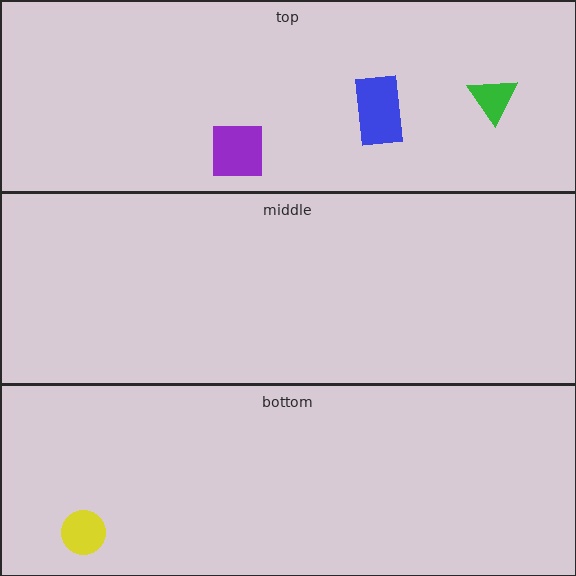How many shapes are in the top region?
3.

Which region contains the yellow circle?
The bottom region.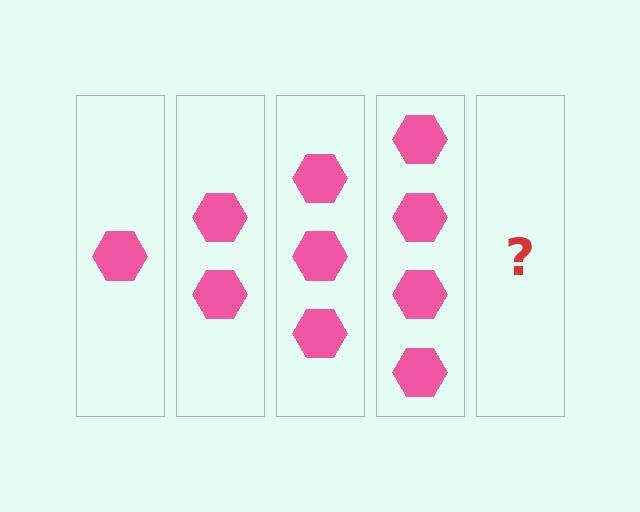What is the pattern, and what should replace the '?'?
The pattern is that each step adds one more hexagon. The '?' should be 5 hexagons.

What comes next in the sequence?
The next element should be 5 hexagons.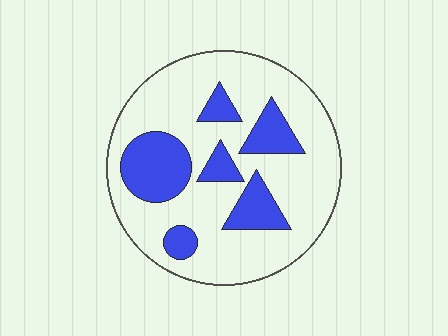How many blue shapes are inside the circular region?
6.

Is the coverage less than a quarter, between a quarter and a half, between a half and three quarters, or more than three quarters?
Between a quarter and a half.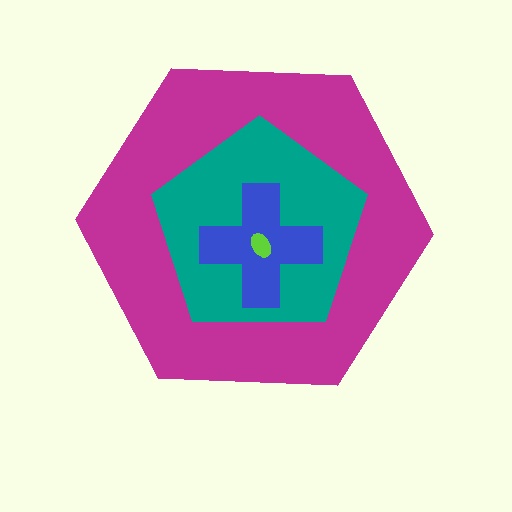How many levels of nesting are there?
4.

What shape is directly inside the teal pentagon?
The blue cross.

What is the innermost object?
The lime ellipse.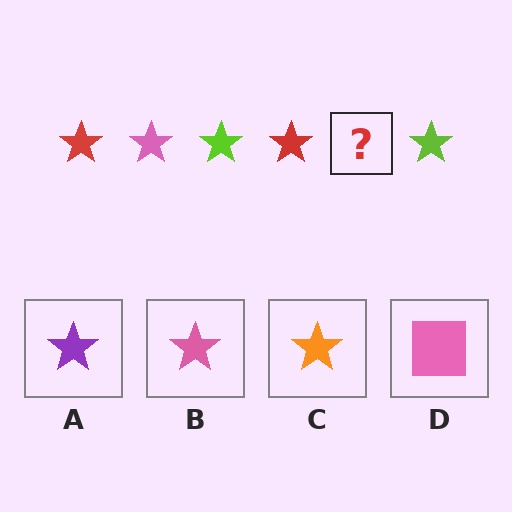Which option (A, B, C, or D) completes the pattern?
B.